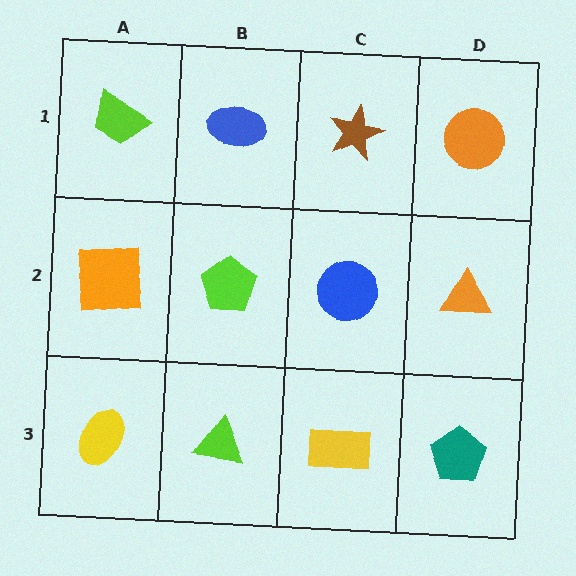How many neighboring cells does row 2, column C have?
4.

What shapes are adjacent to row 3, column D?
An orange triangle (row 2, column D), a yellow rectangle (row 3, column C).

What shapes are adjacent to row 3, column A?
An orange square (row 2, column A), a lime triangle (row 3, column B).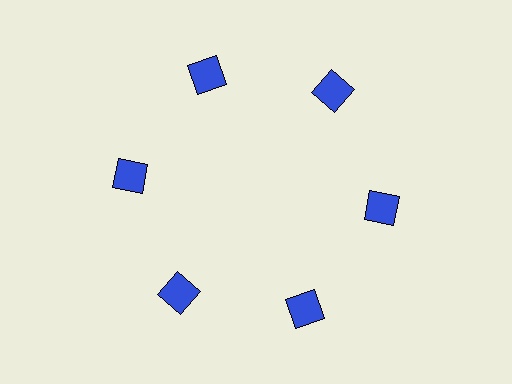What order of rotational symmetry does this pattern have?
This pattern has 6-fold rotational symmetry.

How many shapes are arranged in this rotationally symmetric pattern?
There are 6 shapes, arranged in 6 groups of 1.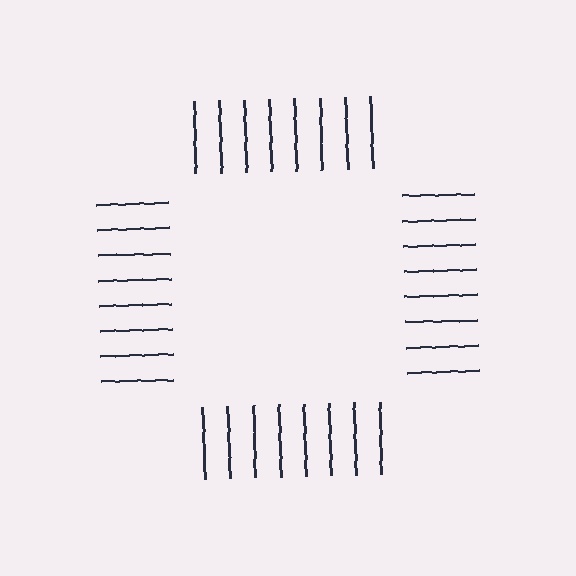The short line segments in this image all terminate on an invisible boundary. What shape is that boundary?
An illusory square — the line segments terminate on its edges but no continuous stroke is drawn.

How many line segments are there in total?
32 — 8 along each of the 4 edges.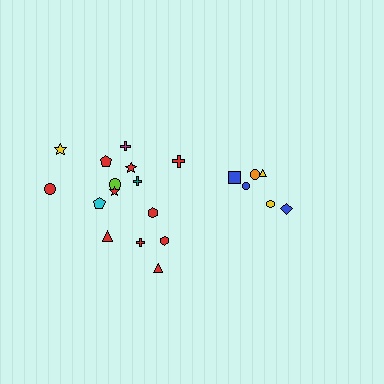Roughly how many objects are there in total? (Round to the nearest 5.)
Roughly 20 objects in total.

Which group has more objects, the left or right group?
The left group.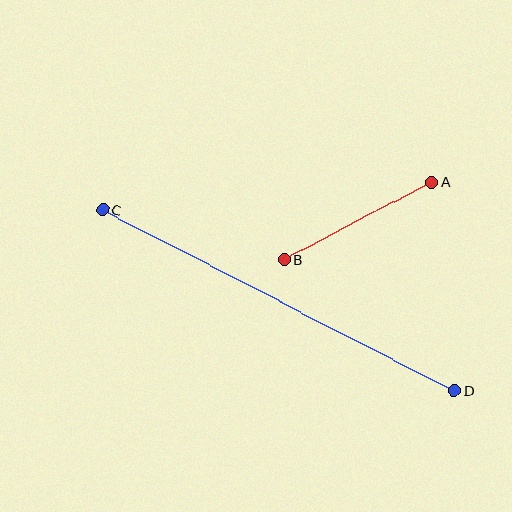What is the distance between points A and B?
The distance is approximately 167 pixels.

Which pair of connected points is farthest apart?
Points C and D are farthest apart.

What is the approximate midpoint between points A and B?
The midpoint is at approximately (358, 221) pixels.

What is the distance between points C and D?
The distance is approximately 396 pixels.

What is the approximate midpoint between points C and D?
The midpoint is at approximately (279, 301) pixels.